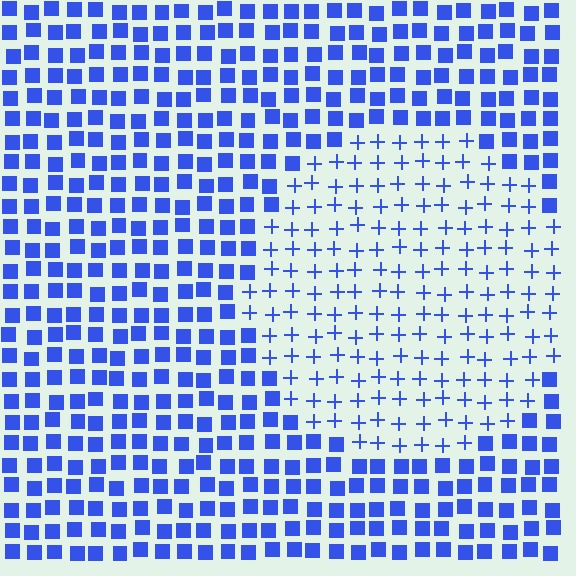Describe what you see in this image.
The image is filled with small blue elements arranged in a uniform grid. A circle-shaped region contains plus signs, while the surrounding area contains squares. The boundary is defined purely by the change in element shape.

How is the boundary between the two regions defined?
The boundary is defined by a change in element shape: plus signs inside vs. squares outside. All elements share the same color and spacing.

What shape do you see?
I see a circle.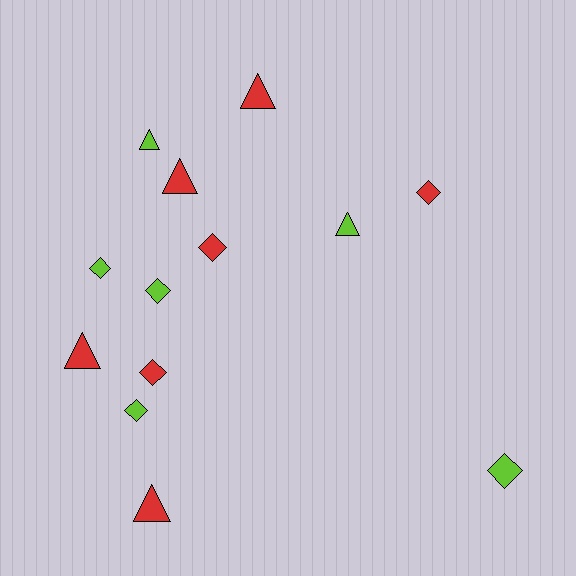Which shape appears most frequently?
Diamond, with 7 objects.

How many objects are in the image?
There are 13 objects.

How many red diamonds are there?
There are 3 red diamonds.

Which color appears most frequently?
Red, with 7 objects.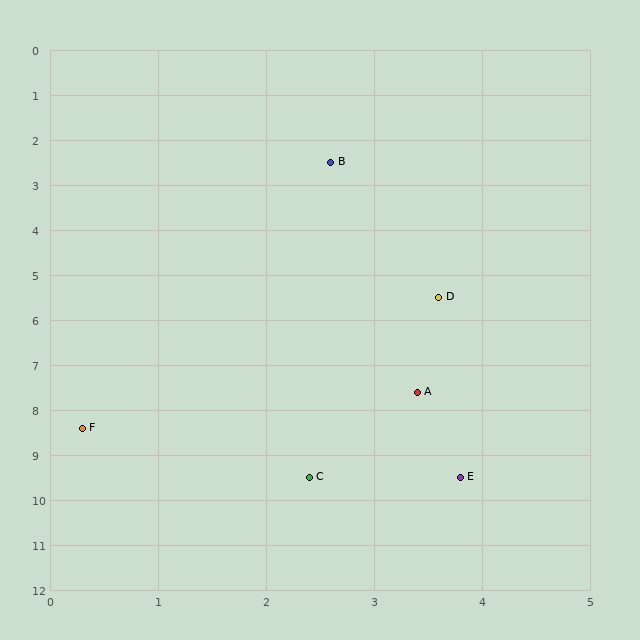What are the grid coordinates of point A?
Point A is at approximately (3.4, 7.6).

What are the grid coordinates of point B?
Point B is at approximately (2.6, 2.5).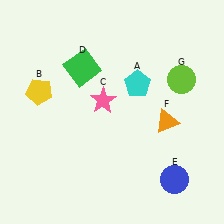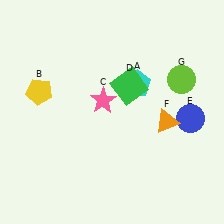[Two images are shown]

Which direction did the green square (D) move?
The green square (D) moved right.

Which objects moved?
The objects that moved are: the green square (D), the blue circle (E).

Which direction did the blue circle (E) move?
The blue circle (E) moved up.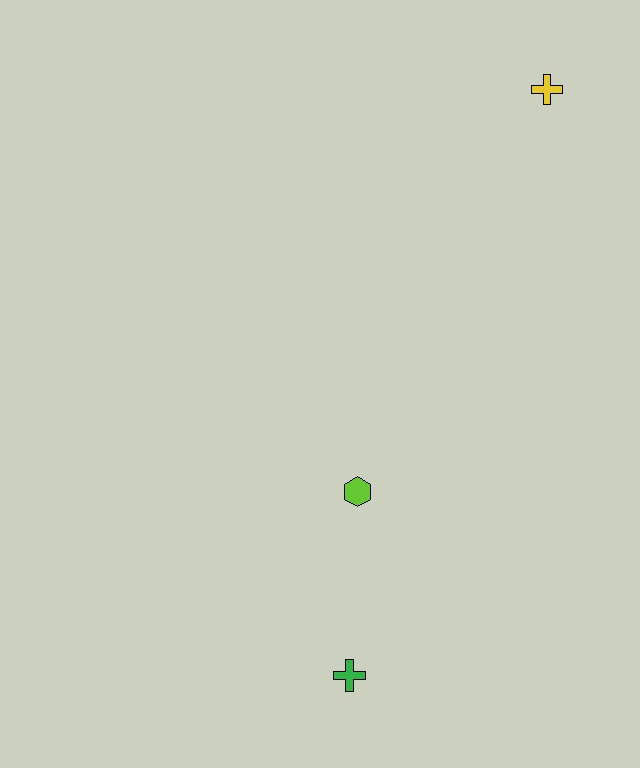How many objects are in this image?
There are 3 objects.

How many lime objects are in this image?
There is 1 lime object.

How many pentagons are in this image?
There are no pentagons.